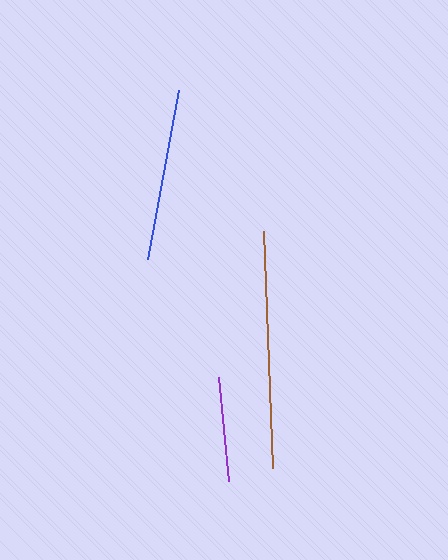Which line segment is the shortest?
The purple line is the shortest at approximately 104 pixels.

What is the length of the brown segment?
The brown segment is approximately 238 pixels long.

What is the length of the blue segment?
The blue segment is approximately 172 pixels long.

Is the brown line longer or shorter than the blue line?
The brown line is longer than the blue line.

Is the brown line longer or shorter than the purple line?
The brown line is longer than the purple line.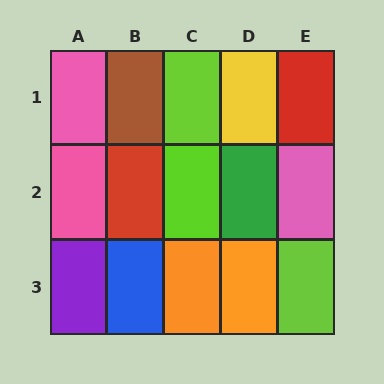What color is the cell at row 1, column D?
Yellow.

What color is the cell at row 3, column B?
Blue.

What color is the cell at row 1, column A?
Pink.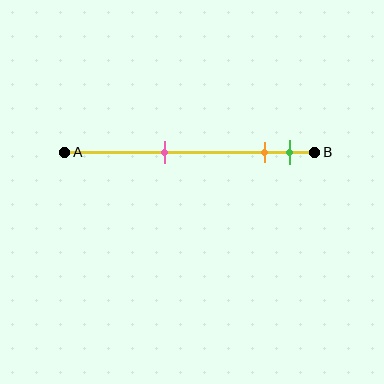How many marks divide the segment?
There are 3 marks dividing the segment.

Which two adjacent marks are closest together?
The orange and green marks are the closest adjacent pair.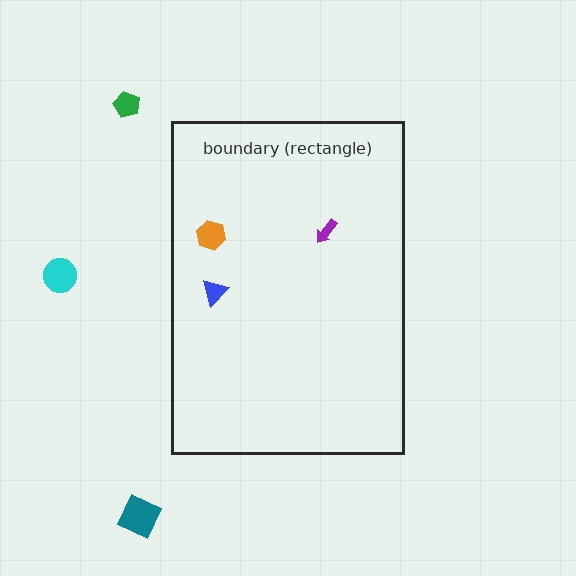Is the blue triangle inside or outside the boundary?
Inside.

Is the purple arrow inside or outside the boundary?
Inside.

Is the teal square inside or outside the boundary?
Outside.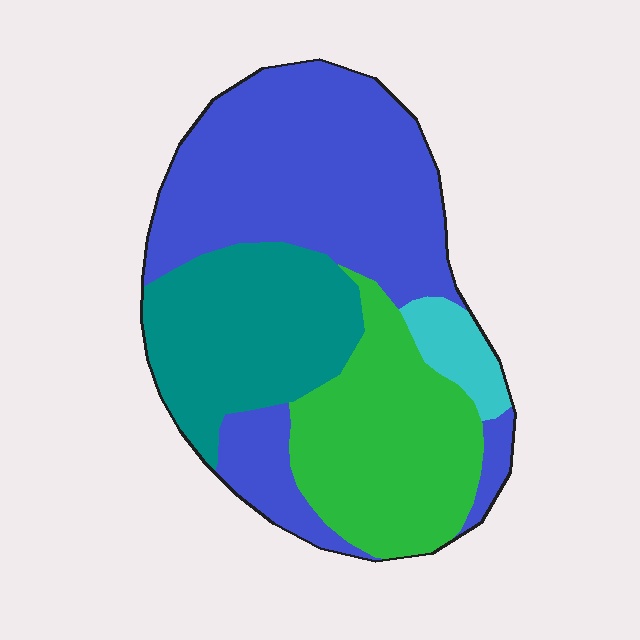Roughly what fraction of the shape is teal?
Teal takes up about one quarter (1/4) of the shape.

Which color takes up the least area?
Cyan, at roughly 5%.